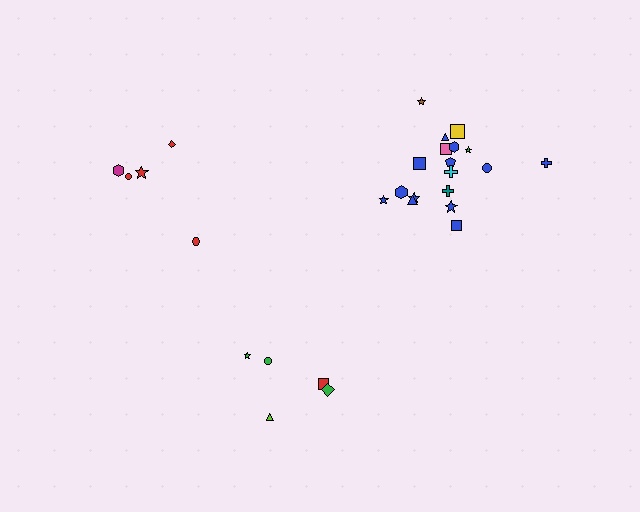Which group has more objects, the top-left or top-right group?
The top-right group.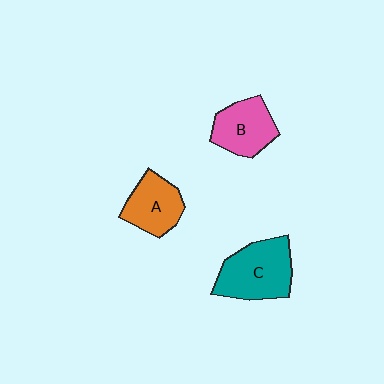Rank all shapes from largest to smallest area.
From largest to smallest: C (teal), B (pink), A (orange).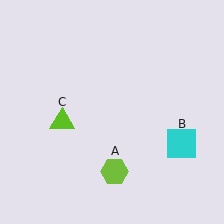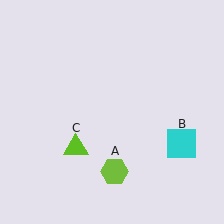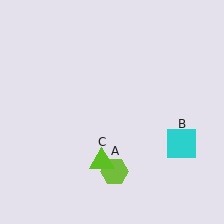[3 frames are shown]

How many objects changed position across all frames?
1 object changed position: lime triangle (object C).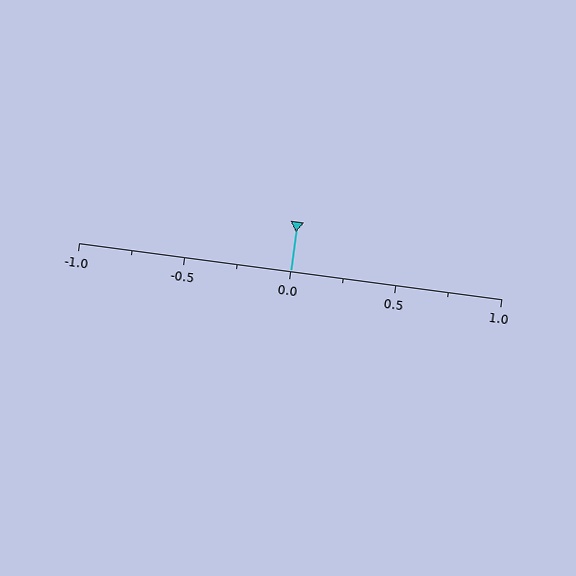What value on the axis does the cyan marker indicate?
The marker indicates approximately 0.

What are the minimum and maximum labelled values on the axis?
The axis runs from -1.0 to 1.0.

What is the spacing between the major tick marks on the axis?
The major ticks are spaced 0.5 apart.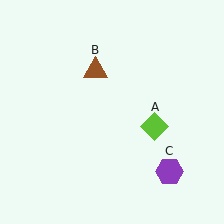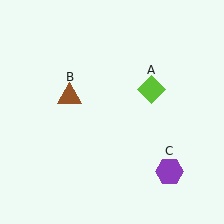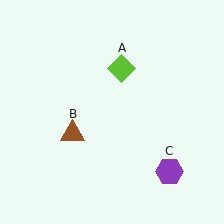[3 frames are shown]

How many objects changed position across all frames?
2 objects changed position: lime diamond (object A), brown triangle (object B).